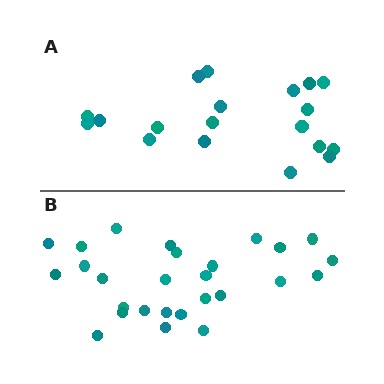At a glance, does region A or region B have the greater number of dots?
Region B (the bottom region) has more dots.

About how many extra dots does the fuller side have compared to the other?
Region B has roughly 8 or so more dots than region A.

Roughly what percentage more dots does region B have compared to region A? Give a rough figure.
About 40% more.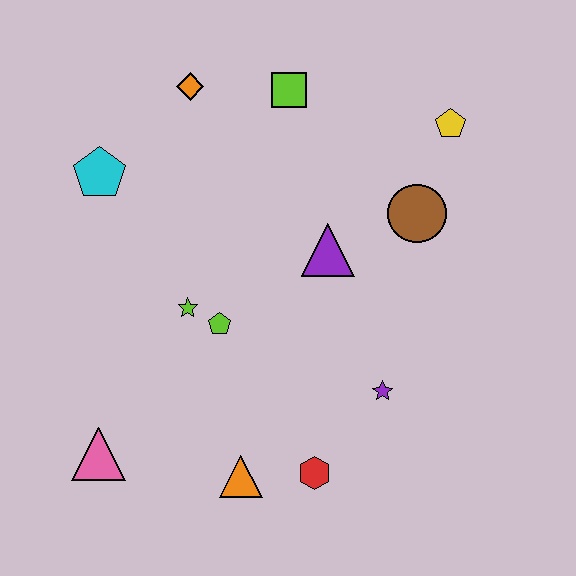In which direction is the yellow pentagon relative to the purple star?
The yellow pentagon is above the purple star.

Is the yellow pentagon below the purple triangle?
No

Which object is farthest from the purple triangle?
The pink triangle is farthest from the purple triangle.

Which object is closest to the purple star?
The red hexagon is closest to the purple star.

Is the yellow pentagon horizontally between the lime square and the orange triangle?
No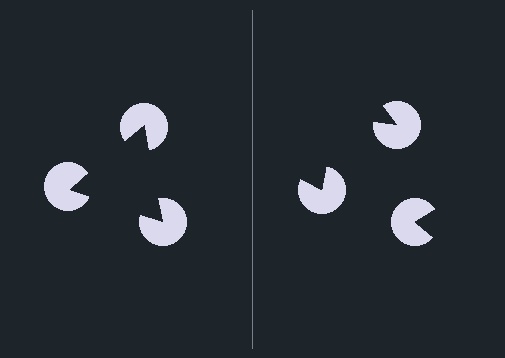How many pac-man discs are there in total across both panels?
6 — 3 on each side.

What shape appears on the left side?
An illusory triangle.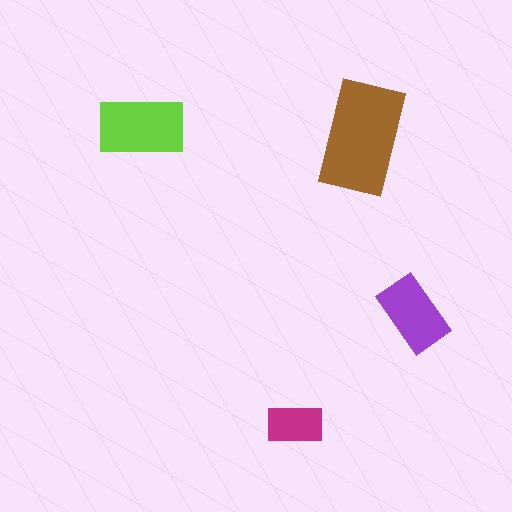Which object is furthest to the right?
The purple rectangle is rightmost.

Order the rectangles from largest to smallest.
the brown one, the lime one, the purple one, the magenta one.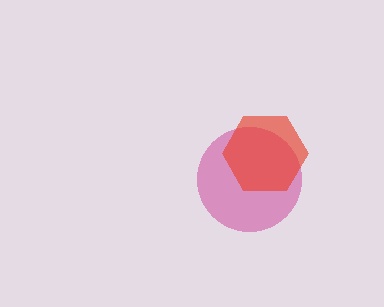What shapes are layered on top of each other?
The layered shapes are: a magenta circle, a red hexagon.